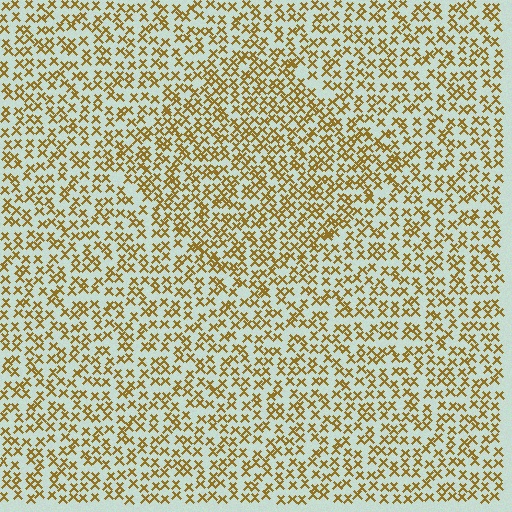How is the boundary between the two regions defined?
The boundary is defined by a change in element density (approximately 1.4x ratio). All elements are the same color, size, and shape.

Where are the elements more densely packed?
The elements are more densely packed inside the diamond boundary.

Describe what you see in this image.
The image contains small brown elements arranged at two different densities. A diamond-shaped region is visible where the elements are more densely packed than the surrounding area.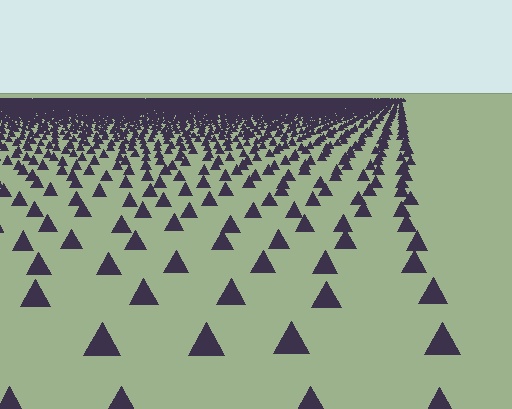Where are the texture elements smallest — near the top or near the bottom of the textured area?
Near the top.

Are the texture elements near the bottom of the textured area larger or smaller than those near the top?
Larger. Near the bottom, elements are closer to the viewer and appear at a bigger on-screen size.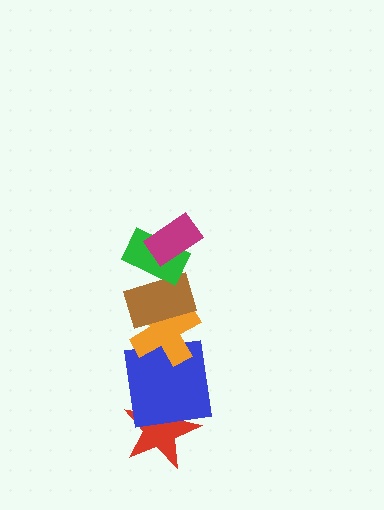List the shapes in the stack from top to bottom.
From top to bottom: the magenta rectangle, the green rectangle, the brown rectangle, the orange cross, the blue square, the red star.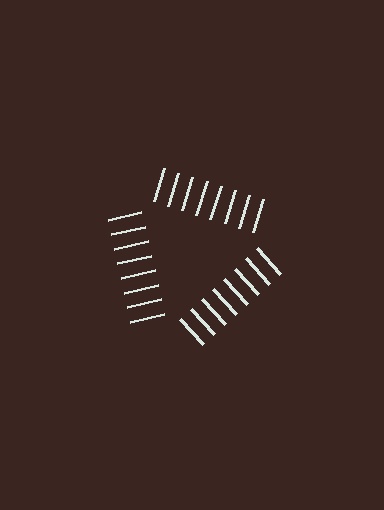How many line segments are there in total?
24 — 8 along each of the 3 edges.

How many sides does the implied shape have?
3 sides — the line-ends trace a triangle.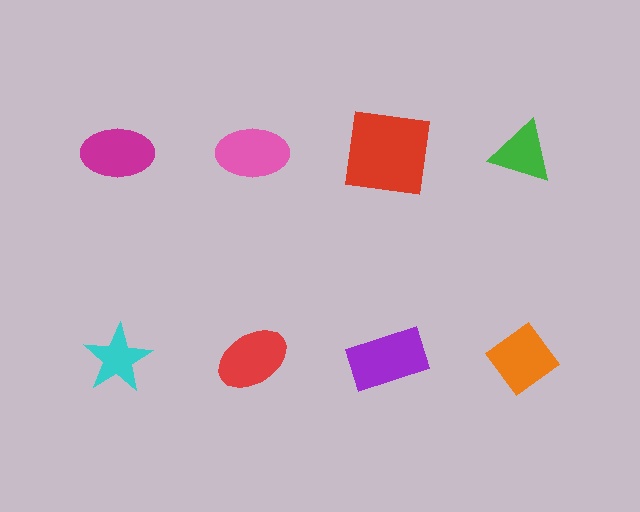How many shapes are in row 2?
4 shapes.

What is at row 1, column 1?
A magenta ellipse.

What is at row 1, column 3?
A red square.